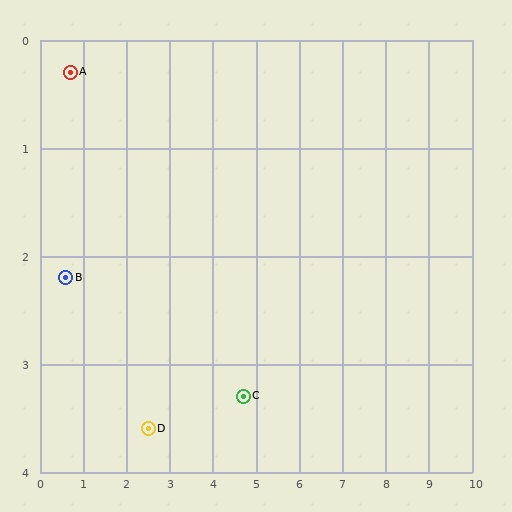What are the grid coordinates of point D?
Point D is at approximately (2.5, 3.6).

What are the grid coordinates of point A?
Point A is at approximately (0.7, 0.3).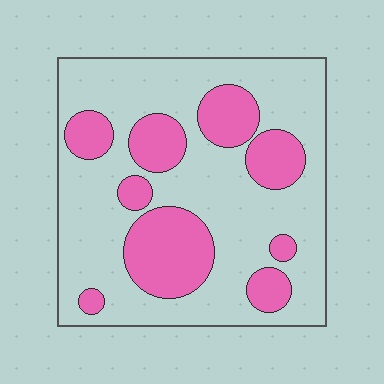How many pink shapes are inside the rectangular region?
9.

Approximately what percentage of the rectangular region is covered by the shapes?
Approximately 30%.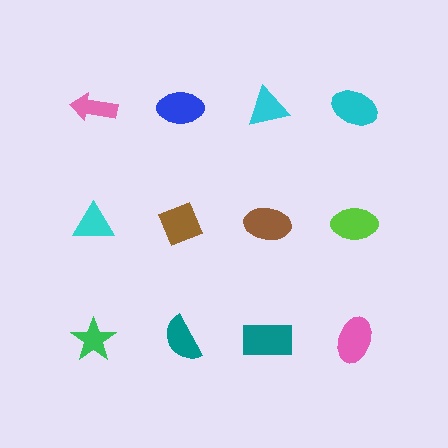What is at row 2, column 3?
A brown ellipse.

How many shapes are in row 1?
4 shapes.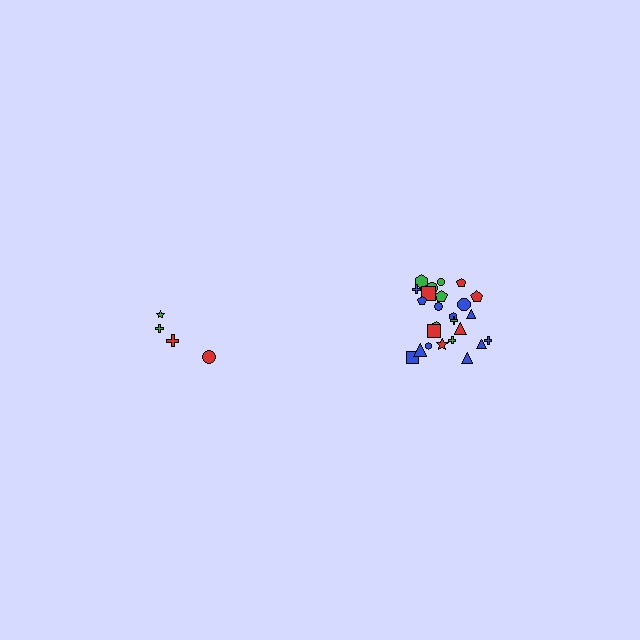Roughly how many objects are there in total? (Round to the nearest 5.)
Roughly 30 objects in total.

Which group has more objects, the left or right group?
The right group.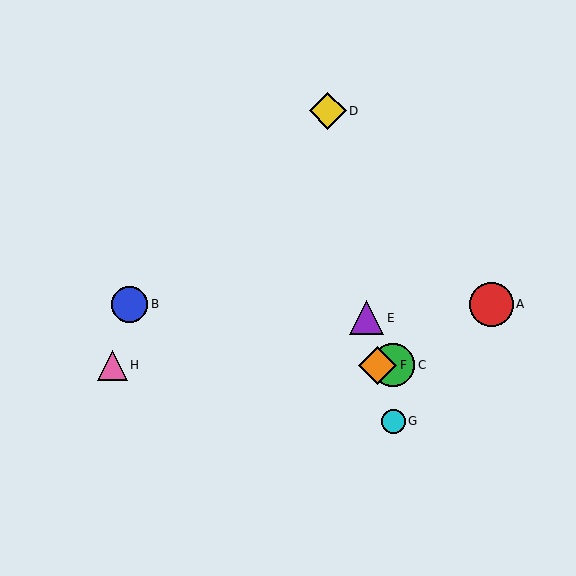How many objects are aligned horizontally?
3 objects (C, F, H) are aligned horizontally.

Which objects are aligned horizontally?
Objects C, F, H are aligned horizontally.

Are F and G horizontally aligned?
No, F is at y≈365 and G is at y≈421.